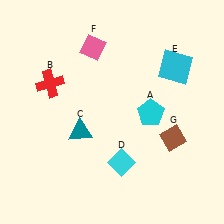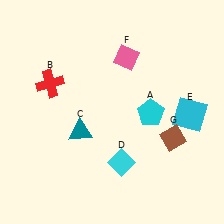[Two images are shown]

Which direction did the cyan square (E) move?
The cyan square (E) moved down.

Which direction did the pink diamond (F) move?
The pink diamond (F) moved right.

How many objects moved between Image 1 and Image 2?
2 objects moved between the two images.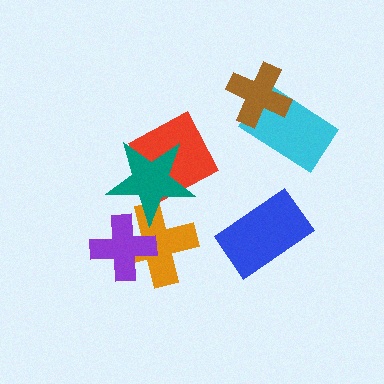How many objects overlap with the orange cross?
2 objects overlap with the orange cross.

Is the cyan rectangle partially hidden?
Yes, it is partially covered by another shape.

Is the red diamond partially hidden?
Yes, it is partially covered by another shape.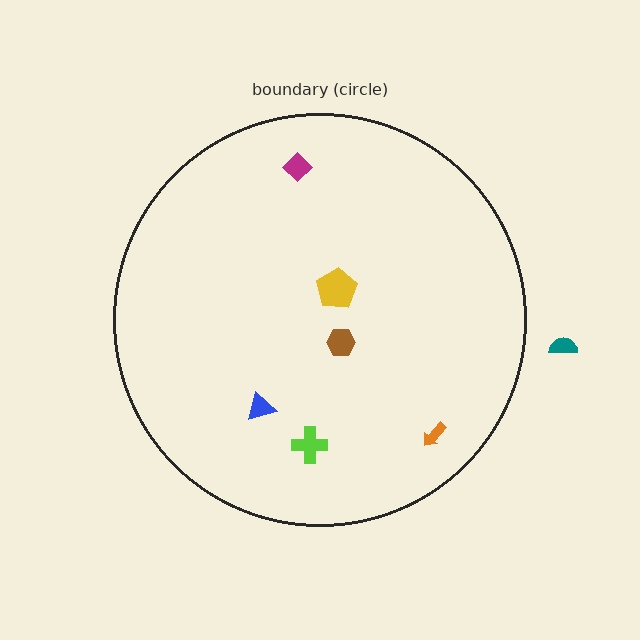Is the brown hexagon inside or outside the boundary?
Inside.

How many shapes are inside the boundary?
6 inside, 1 outside.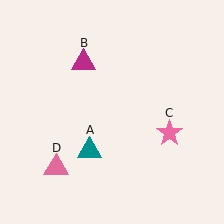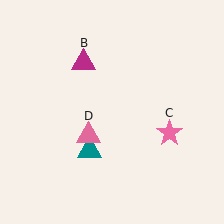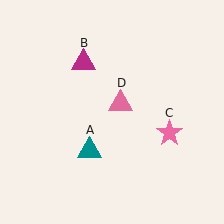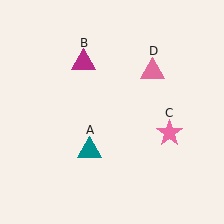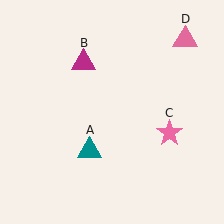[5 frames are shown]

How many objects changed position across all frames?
1 object changed position: pink triangle (object D).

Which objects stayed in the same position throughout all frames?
Teal triangle (object A) and magenta triangle (object B) and pink star (object C) remained stationary.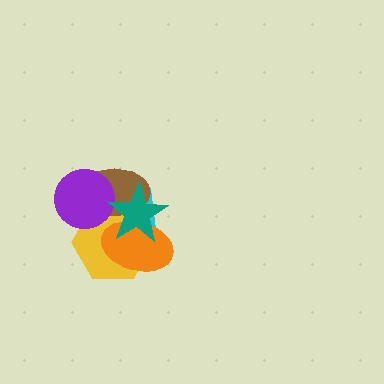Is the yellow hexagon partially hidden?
Yes, it is partially covered by another shape.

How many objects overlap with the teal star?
5 objects overlap with the teal star.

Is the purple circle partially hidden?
Yes, it is partially covered by another shape.